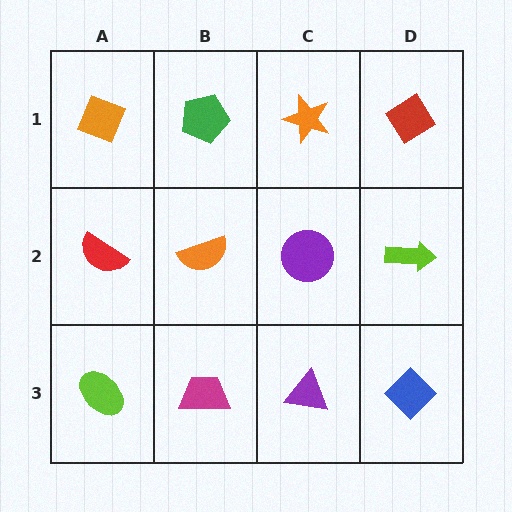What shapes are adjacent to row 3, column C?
A purple circle (row 2, column C), a magenta trapezoid (row 3, column B), a blue diamond (row 3, column D).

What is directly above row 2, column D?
A red diamond.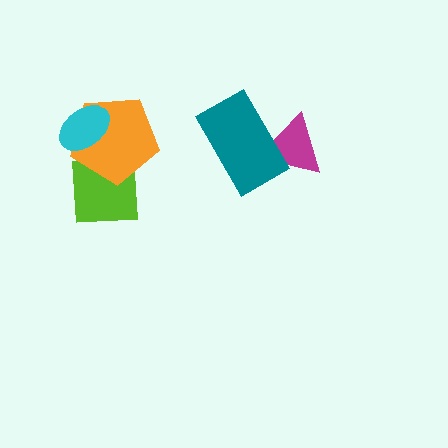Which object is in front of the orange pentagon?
The cyan ellipse is in front of the orange pentagon.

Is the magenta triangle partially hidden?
Yes, it is partially covered by another shape.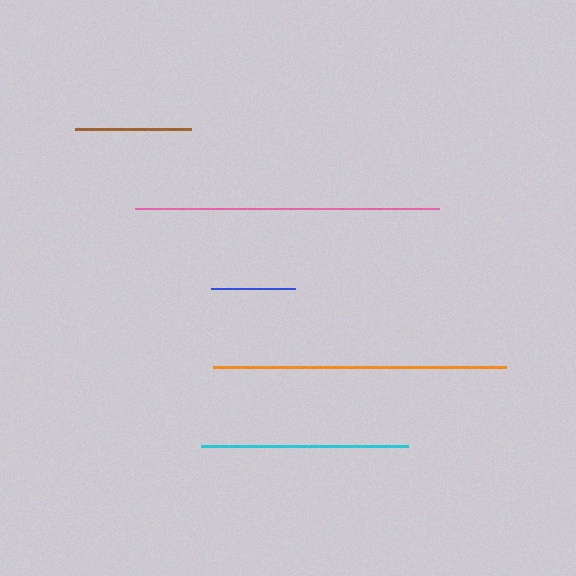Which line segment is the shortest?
The blue line is the shortest at approximately 84 pixels.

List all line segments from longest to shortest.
From longest to shortest: pink, orange, cyan, brown, blue.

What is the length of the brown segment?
The brown segment is approximately 116 pixels long.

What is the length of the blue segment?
The blue segment is approximately 84 pixels long.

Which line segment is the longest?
The pink line is the longest at approximately 304 pixels.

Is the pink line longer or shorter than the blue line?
The pink line is longer than the blue line.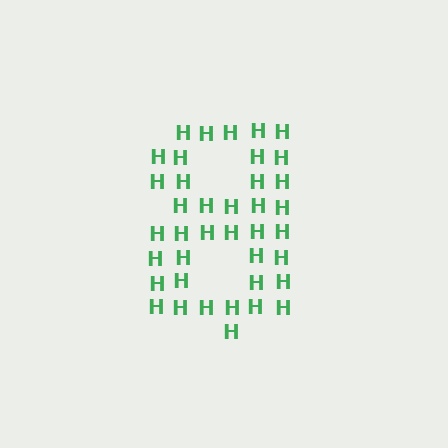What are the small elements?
The small elements are letter H's.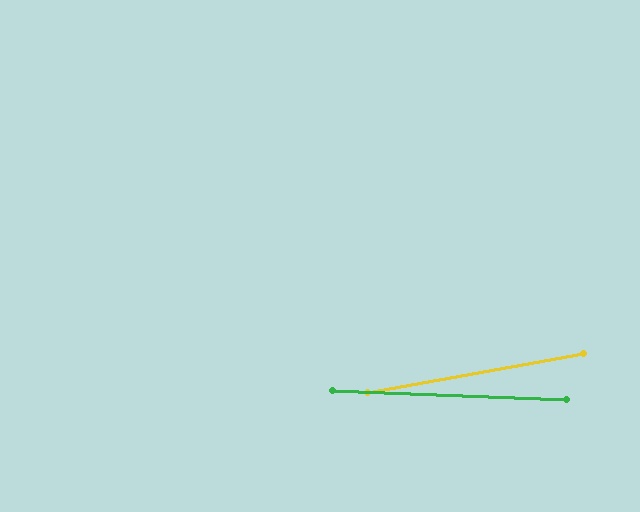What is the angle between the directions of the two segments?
Approximately 12 degrees.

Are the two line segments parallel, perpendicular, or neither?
Neither parallel nor perpendicular — they differ by about 12°.